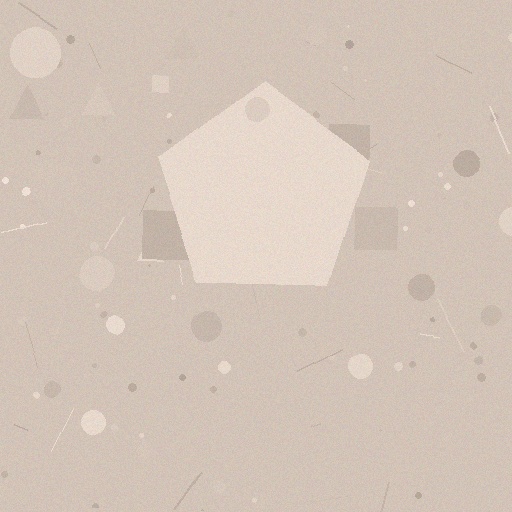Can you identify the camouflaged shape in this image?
The camouflaged shape is a pentagon.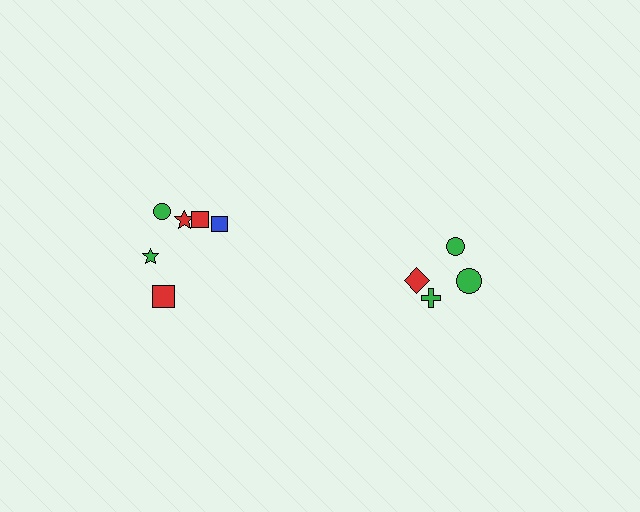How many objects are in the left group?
There are 6 objects.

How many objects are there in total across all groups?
There are 10 objects.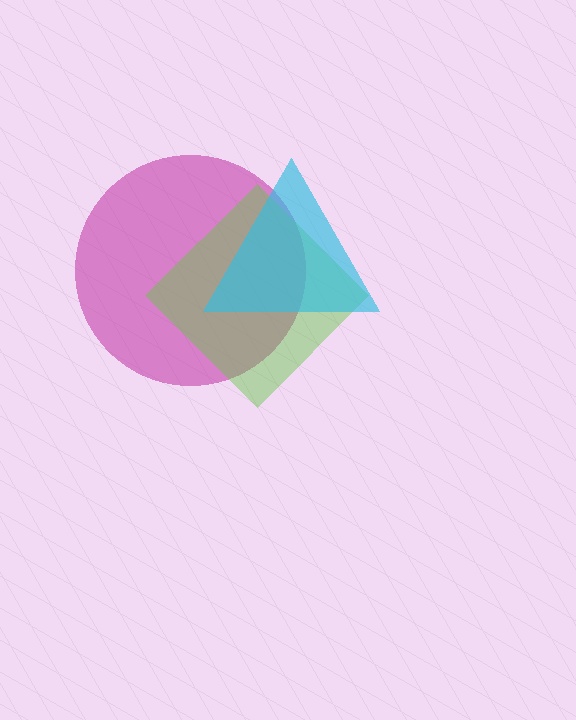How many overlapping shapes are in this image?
There are 3 overlapping shapes in the image.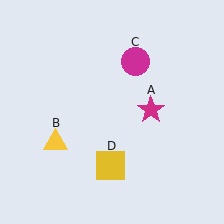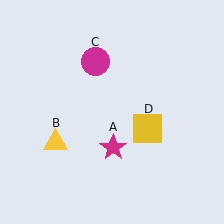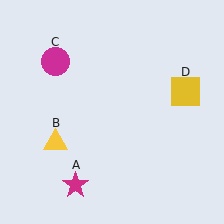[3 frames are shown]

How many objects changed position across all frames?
3 objects changed position: magenta star (object A), magenta circle (object C), yellow square (object D).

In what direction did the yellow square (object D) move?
The yellow square (object D) moved up and to the right.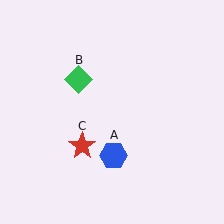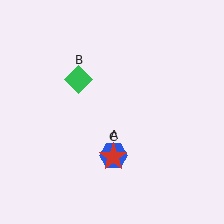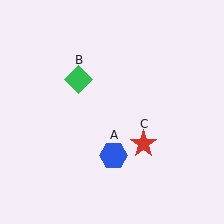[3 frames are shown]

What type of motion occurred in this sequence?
The red star (object C) rotated counterclockwise around the center of the scene.